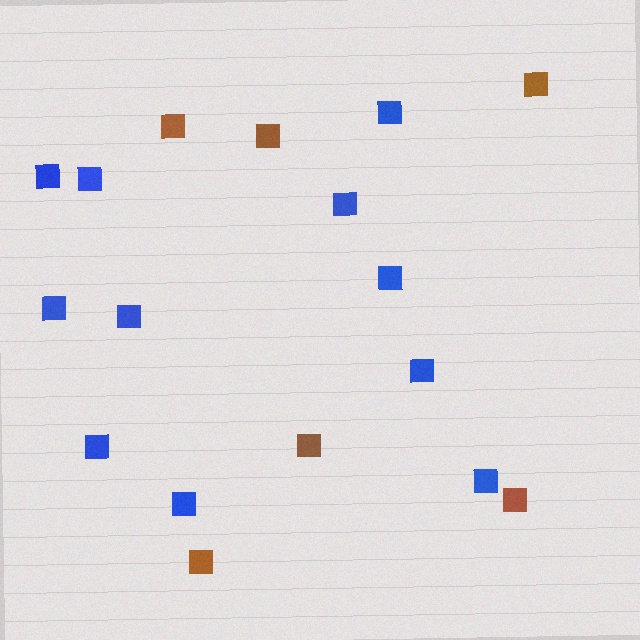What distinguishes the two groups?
There are 2 groups: one group of brown squares (6) and one group of blue squares (11).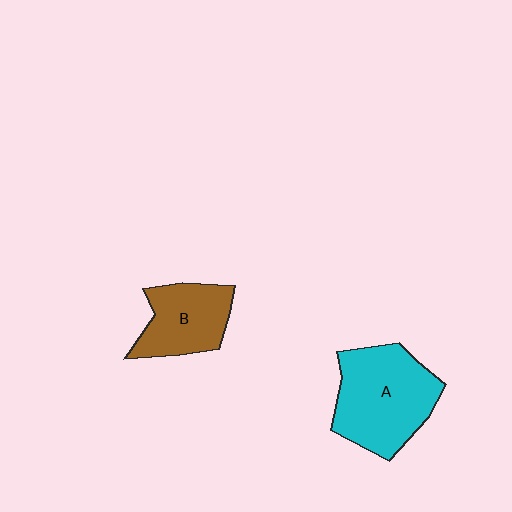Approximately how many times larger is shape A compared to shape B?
Approximately 1.5 times.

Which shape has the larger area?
Shape A (cyan).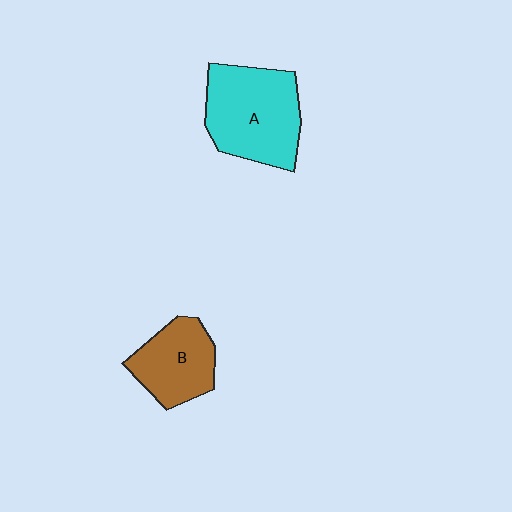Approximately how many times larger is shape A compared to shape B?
Approximately 1.5 times.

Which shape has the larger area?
Shape A (cyan).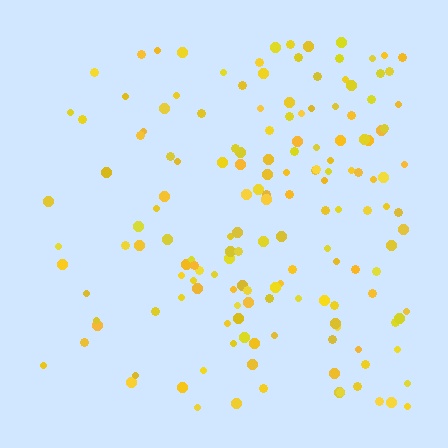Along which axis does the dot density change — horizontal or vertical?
Horizontal.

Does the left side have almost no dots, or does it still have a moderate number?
Still a moderate number, just noticeably fewer than the right.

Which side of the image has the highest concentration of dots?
The right.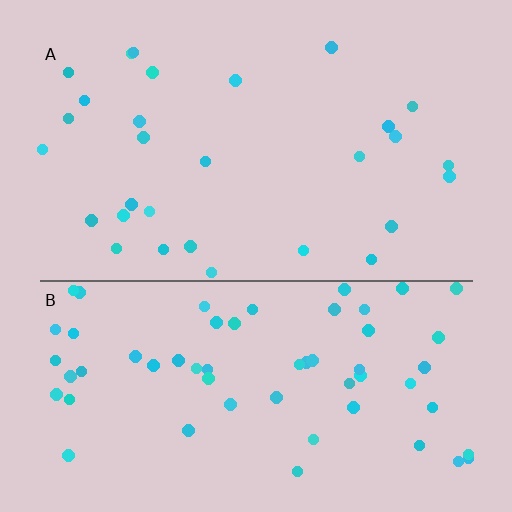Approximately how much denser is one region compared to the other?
Approximately 2.0× — region B over region A.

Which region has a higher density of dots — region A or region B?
B (the bottom).